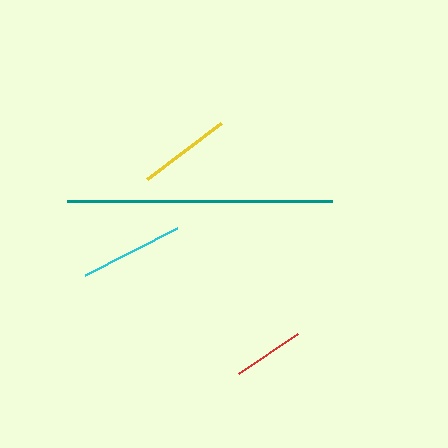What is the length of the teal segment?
The teal segment is approximately 266 pixels long.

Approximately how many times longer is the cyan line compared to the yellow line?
The cyan line is approximately 1.1 times the length of the yellow line.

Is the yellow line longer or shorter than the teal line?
The teal line is longer than the yellow line.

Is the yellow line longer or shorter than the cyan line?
The cyan line is longer than the yellow line.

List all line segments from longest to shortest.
From longest to shortest: teal, cyan, yellow, red.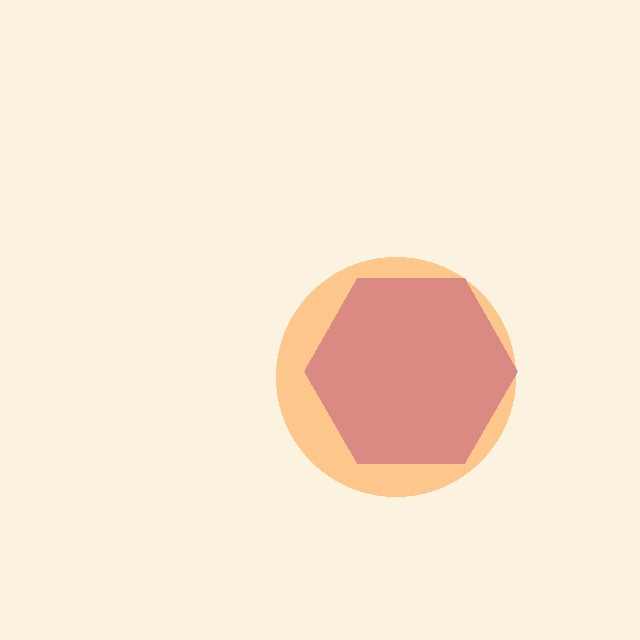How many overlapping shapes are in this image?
There are 2 overlapping shapes in the image.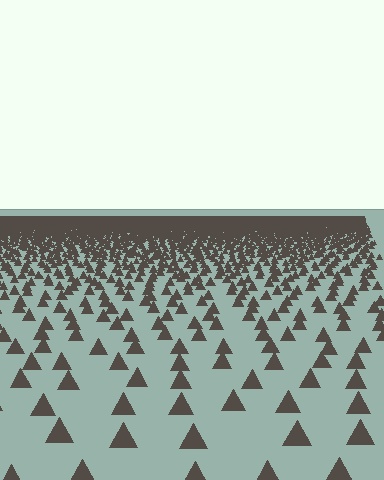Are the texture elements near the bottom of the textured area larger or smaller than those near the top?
Larger. Near the bottom, elements are closer to the viewer and appear at a bigger on-screen size.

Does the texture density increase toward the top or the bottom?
Density increases toward the top.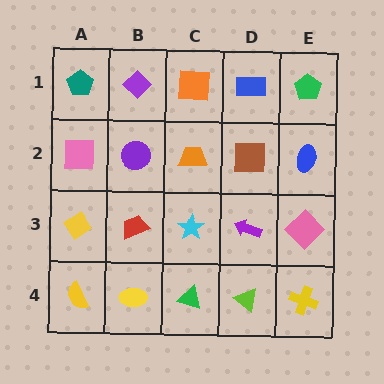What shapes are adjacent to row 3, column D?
A brown square (row 2, column D), a lime triangle (row 4, column D), a cyan star (row 3, column C), a pink diamond (row 3, column E).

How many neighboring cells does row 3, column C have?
4.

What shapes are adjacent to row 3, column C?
An orange trapezoid (row 2, column C), a green triangle (row 4, column C), a red trapezoid (row 3, column B), a purple arrow (row 3, column D).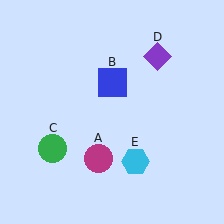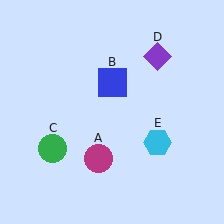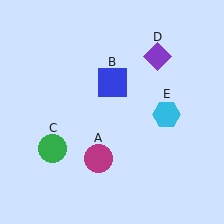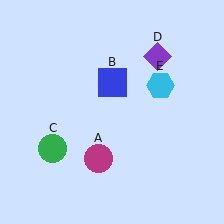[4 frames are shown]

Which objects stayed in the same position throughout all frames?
Magenta circle (object A) and blue square (object B) and green circle (object C) and purple diamond (object D) remained stationary.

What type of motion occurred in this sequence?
The cyan hexagon (object E) rotated counterclockwise around the center of the scene.